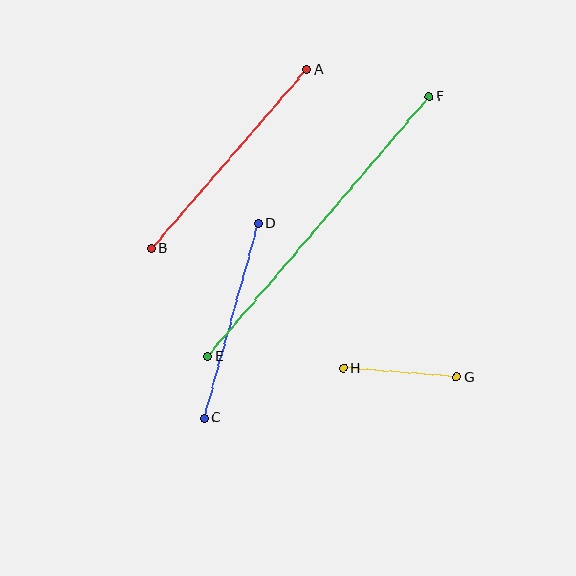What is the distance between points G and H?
The distance is approximately 114 pixels.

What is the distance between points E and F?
The distance is approximately 341 pixels.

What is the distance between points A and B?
The distance is approximately 237 pixels.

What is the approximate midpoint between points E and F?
The midpoint is at approximately (319, 227) pixels.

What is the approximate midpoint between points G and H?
The midpoint is at approximately (400, 373) pixels.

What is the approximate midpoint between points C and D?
The midpoint is at approximately (231, 321) pixels.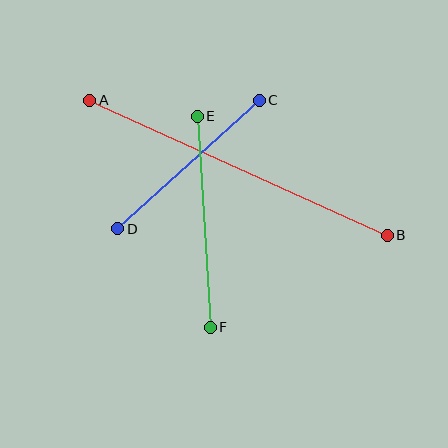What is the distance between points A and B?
The distance is approximately 326 pixels.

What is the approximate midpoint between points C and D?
The midpoint is at approximately (189, 165) pixels.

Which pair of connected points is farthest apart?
Points A and B are farthest apart.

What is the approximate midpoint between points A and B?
The midpoint is at approximately (238, 168) pixels.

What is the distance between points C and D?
The distance is approximately 191 pixels.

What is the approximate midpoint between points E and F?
The midpoint is at approximately (204, 222) pixels.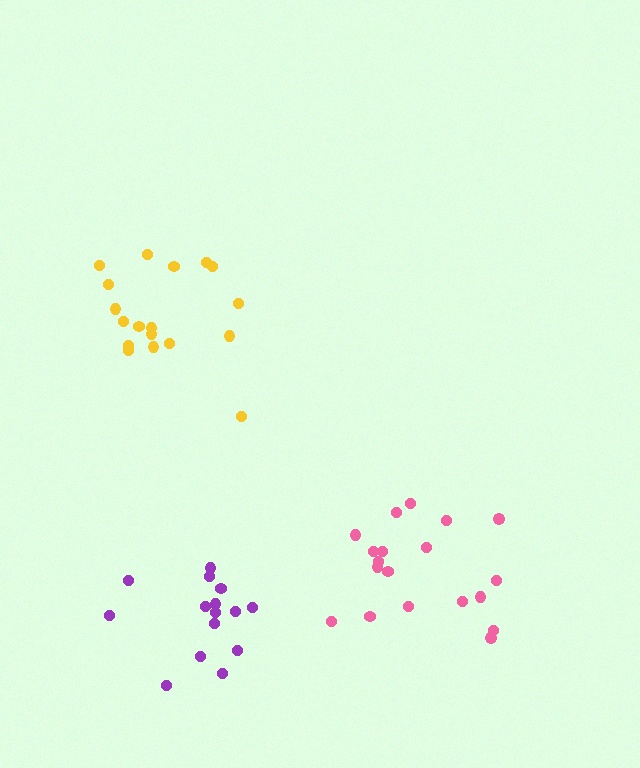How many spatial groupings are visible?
There are 3 spatial groupings.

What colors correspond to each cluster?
The clusters are colored: pink, yellow, purple.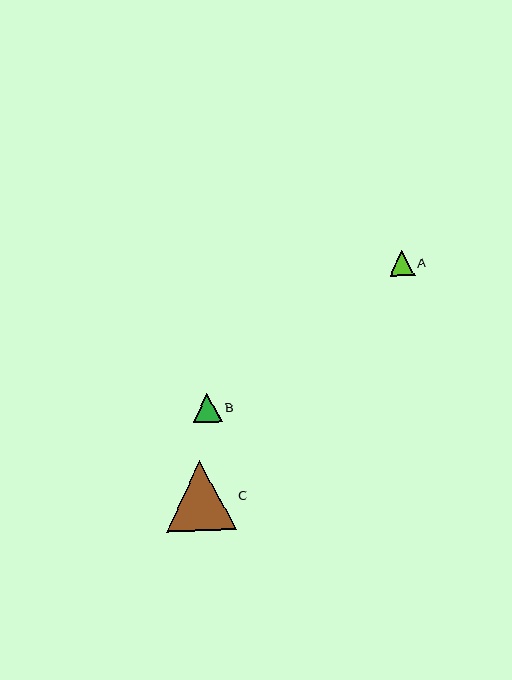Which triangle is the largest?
Triangle C is the largest with a size of approximately 70 pixels.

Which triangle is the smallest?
Triangle A is the smallest with a size of approximately 25 pixels.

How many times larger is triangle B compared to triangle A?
Triangle B is approximately 1.1 times the size of triangle A.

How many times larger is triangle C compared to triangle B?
Triangle C is approximately 2.4 times the size of triangle B.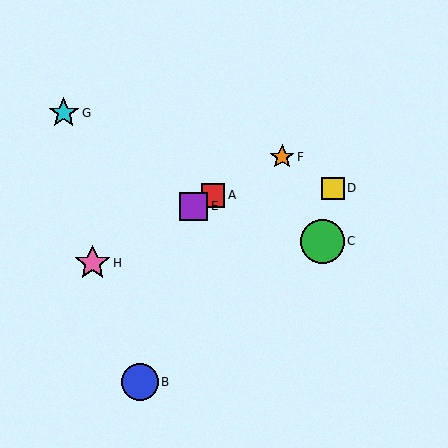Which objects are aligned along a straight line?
Objects A, E, F, H are aligned along a straight line.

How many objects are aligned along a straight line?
4 objects (A, E, F, H) are aligned along a straight line.